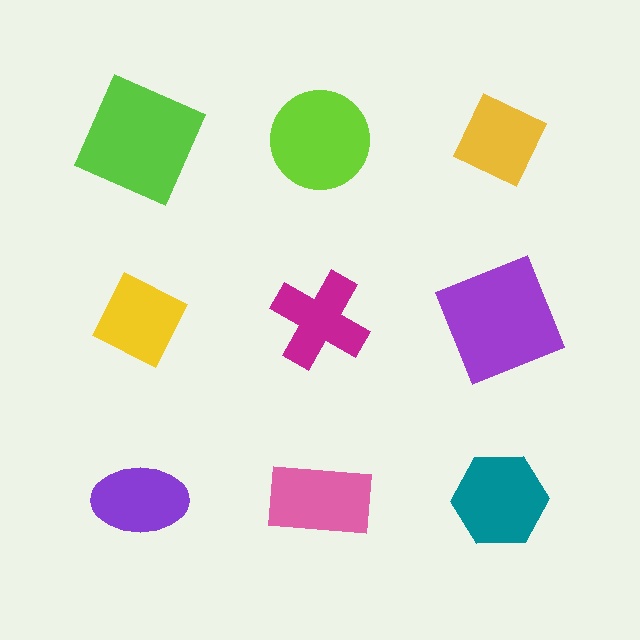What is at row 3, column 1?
A purple ellipse.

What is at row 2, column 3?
A purple square.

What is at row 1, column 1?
A lime square.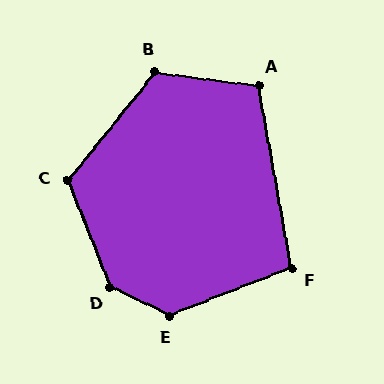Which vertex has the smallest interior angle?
F, at approximately 101 degrees.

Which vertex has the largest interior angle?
D, at approximately 138 degrees.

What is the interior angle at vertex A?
Approximately 108 degrees (obtuse).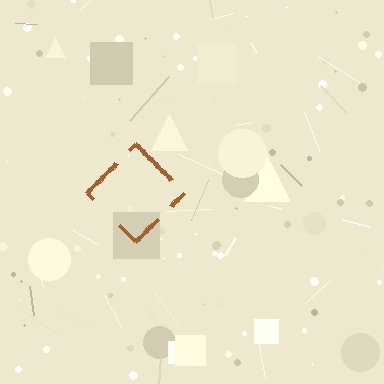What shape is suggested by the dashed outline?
The dashed outline suggests a diamond.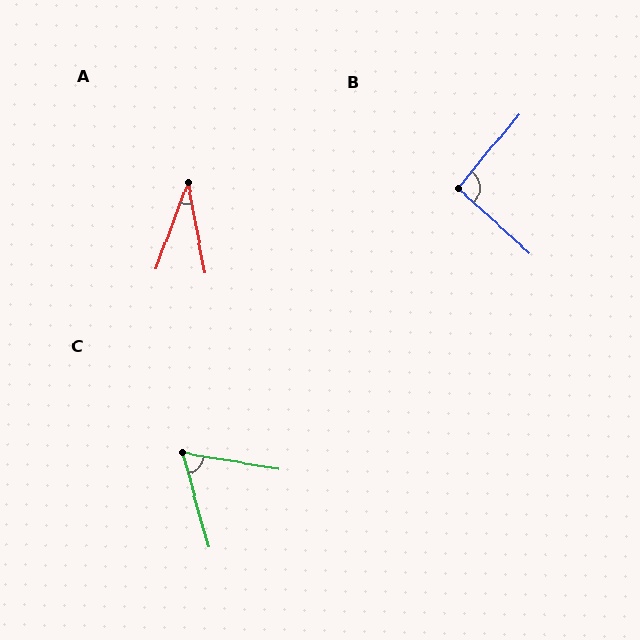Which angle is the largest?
B, at approximately 93 degrees.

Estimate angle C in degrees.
Approximately 65 degrees.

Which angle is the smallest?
A, at approximately 31 degrees.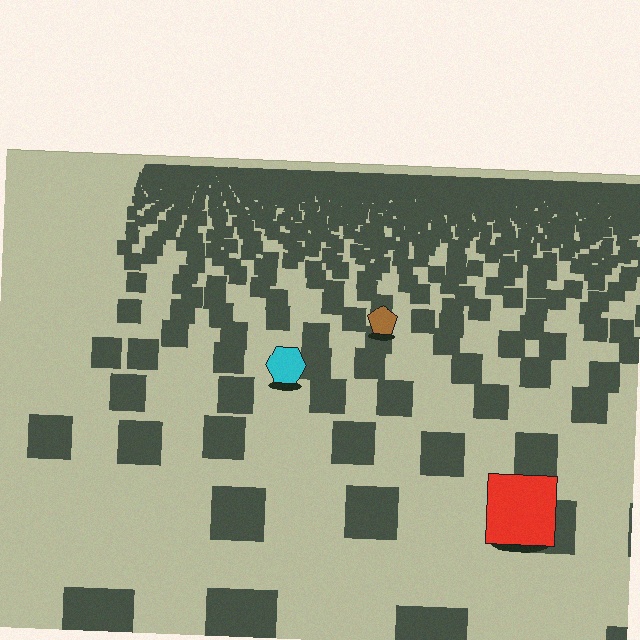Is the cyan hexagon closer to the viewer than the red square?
No. The red square is closer — you can tell from the texture gradient: the ground texture is coarser near it.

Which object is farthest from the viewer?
The brown pentagon is farthest from the viewer. It appears smaller and the ground texture around it is denser.